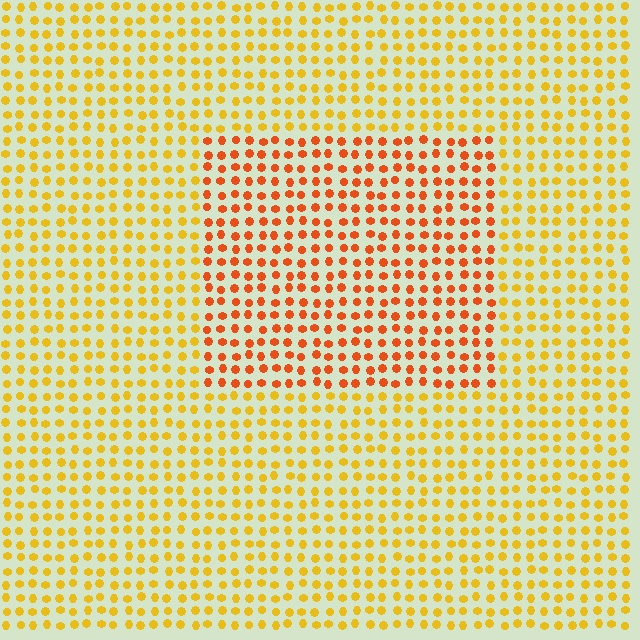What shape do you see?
I see a rectangle.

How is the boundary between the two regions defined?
The boundary is defined purely by a slight shift in hue (about 32 degrees). Spacing, size, and orientation are identical on both sides.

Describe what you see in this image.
The image is filled with small yellow elements in a uniform arrangement. A rectangle-shaped region is visible where the elements are tinted to a slightly different hue, forming a subtle color boundary.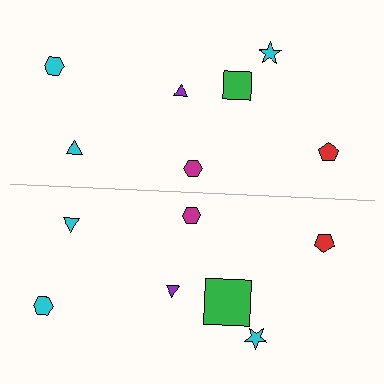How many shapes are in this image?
There are 14 shapes in this image.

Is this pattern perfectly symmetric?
No, the pattern is not perfectly symmetric. The green square on the bottom side has a different size than its mirror counterpart.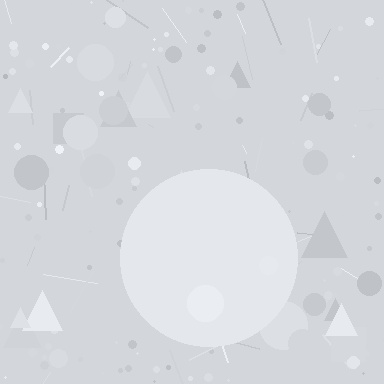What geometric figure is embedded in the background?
A circle is embedded in the background.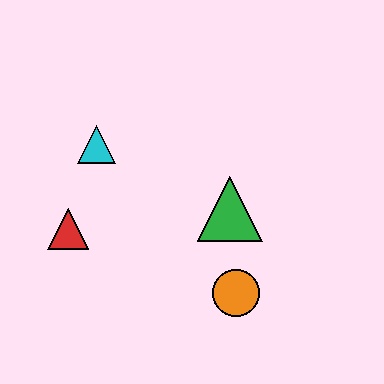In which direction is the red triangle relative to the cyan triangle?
The red triangle is below the cyan triangle.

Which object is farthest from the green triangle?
The red triangle is farthest from the green triangle.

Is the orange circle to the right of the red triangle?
Yes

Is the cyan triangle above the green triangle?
Yes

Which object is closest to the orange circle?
The green triangle is closest to the orange circle.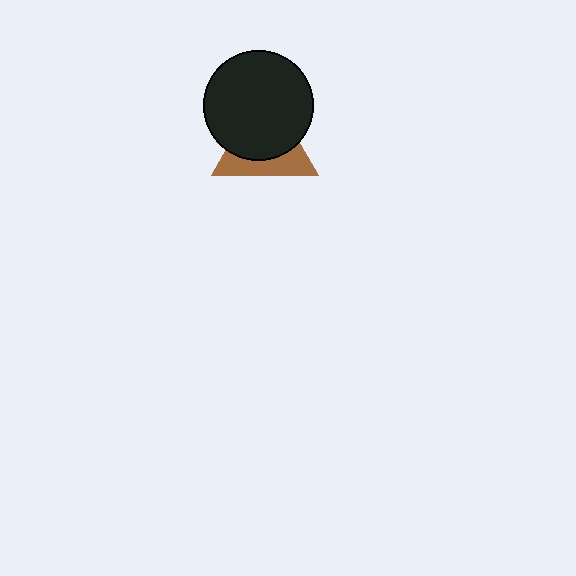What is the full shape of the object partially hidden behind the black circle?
The partially hidden object is a brown triangle.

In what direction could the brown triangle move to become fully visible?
The brown triangle could move down. That would shift it out from behind the black circle entirely.